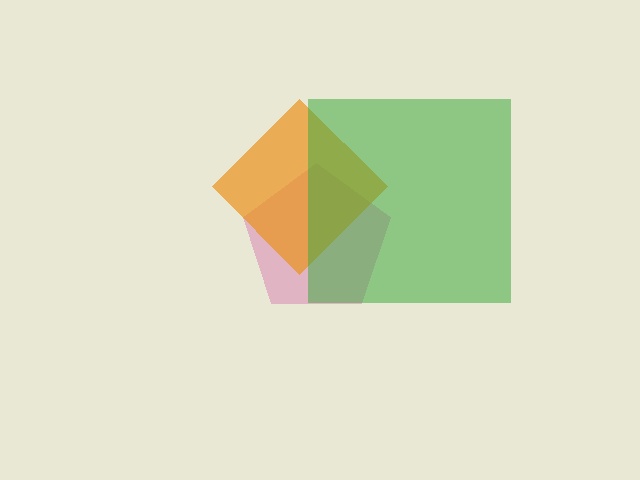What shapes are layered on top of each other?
The layered shapes are: a pink pentagon, an orange diamond, a green square.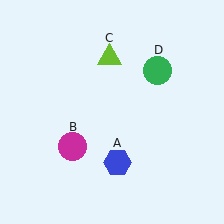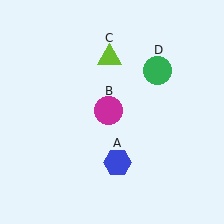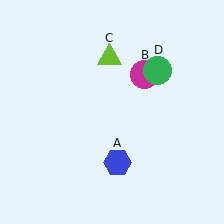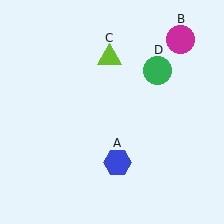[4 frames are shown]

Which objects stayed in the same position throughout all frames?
Blue hexagon (object A) and lime triangle (object C) and green circle (object D) remained stationary.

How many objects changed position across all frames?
1 object changed position: magenta circle (object B).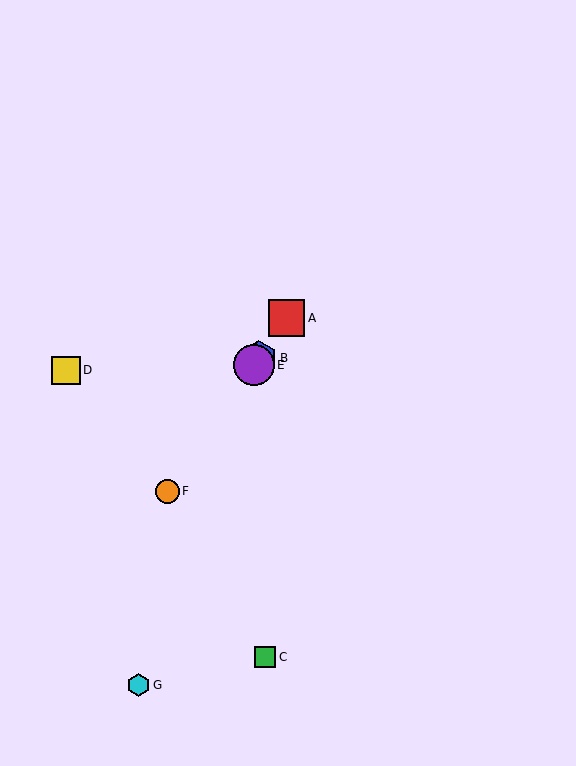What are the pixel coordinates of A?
Object A is at (287, 318).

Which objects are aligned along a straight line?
Objects A, B, E, F are aligned along a straight line.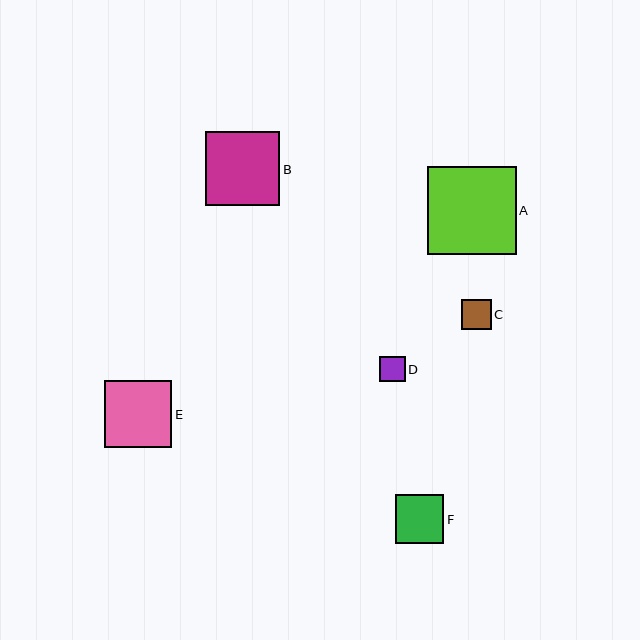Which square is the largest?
Square A is the largest with a size of approximately 88 pixels.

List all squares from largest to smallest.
From largest to smallest: A, B, E, F, C, D.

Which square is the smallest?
Square D is the smallest with a size of approximately 25 pixels.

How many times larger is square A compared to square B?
Square A is approximately 1.2 times the size of square B.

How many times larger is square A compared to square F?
Square A is approximately 1.8 times the size of square F.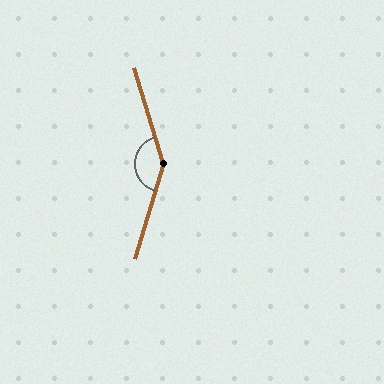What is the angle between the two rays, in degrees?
Approximately 146 degrees.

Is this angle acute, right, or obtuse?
It is obtuse.